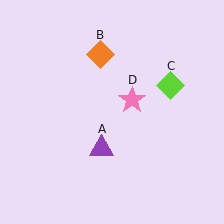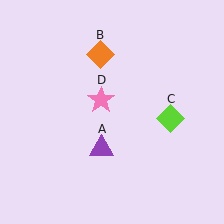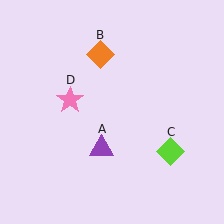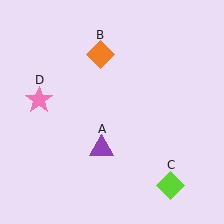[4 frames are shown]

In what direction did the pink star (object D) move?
The pink star (object D) moved left.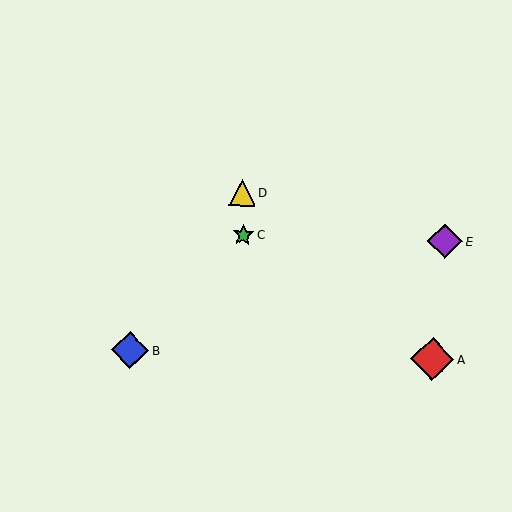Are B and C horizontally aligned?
No, B is at y≈350 and C is at y≈235.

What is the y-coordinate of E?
Object E is at y≈241.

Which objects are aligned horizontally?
Objects A, B are aligned horizontally.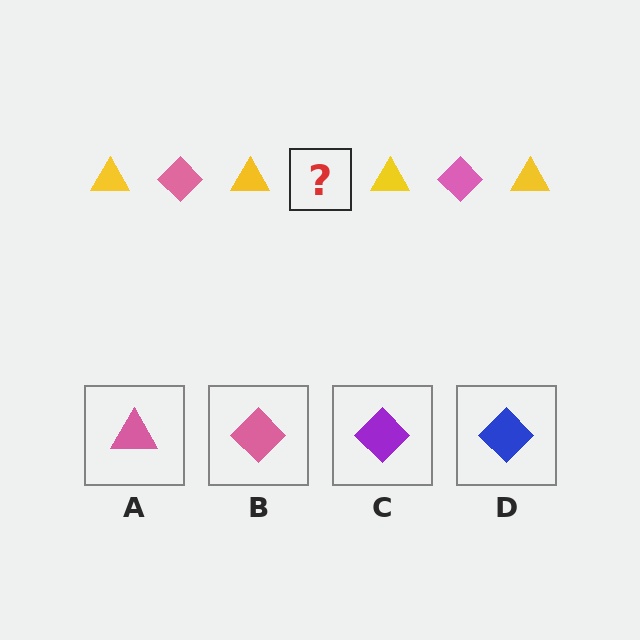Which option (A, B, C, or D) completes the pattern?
B.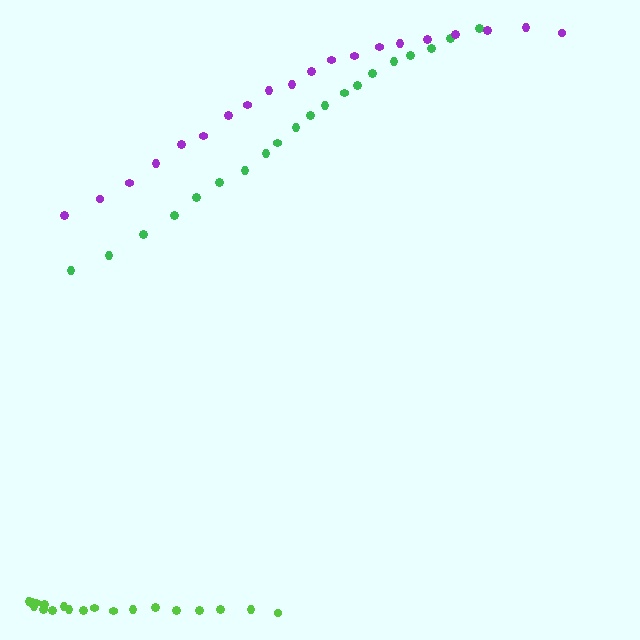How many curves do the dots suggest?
There are 3 distinct paths.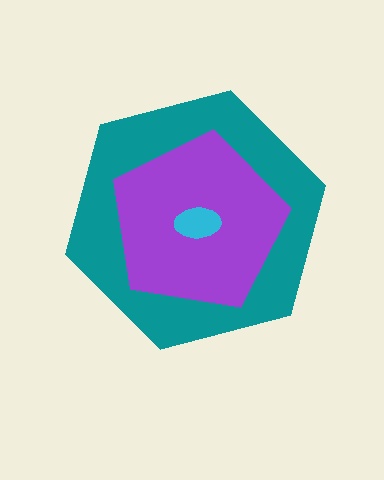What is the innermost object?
The cyan ellipse.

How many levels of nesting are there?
3.